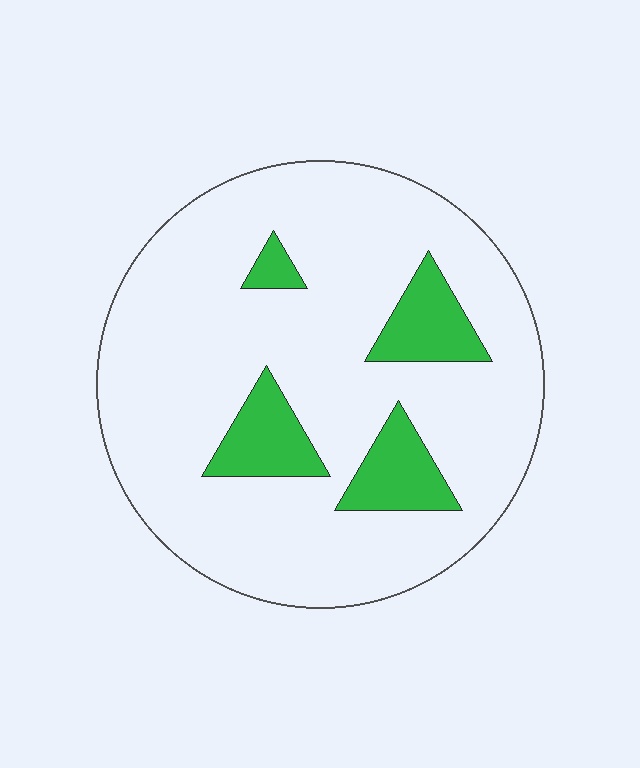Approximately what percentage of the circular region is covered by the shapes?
Approximately 15%.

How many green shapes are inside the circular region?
4.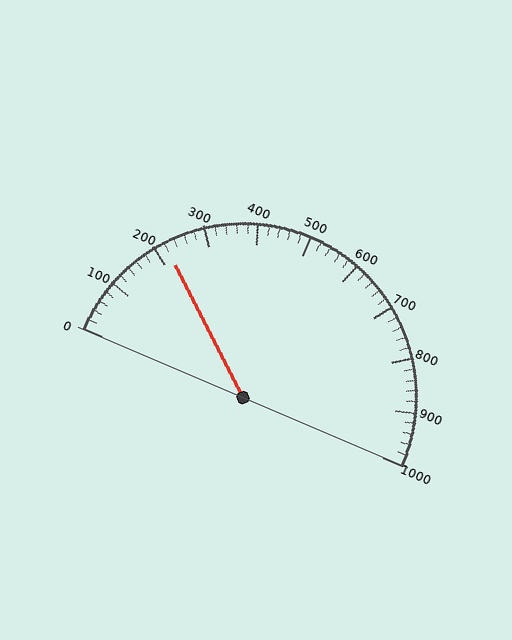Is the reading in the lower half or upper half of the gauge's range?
The reading is in the lower half of the range (0 to 1000).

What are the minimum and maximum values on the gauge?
The gauge ranges from 0 to 1000.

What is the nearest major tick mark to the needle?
The nearest major tick mark is 200.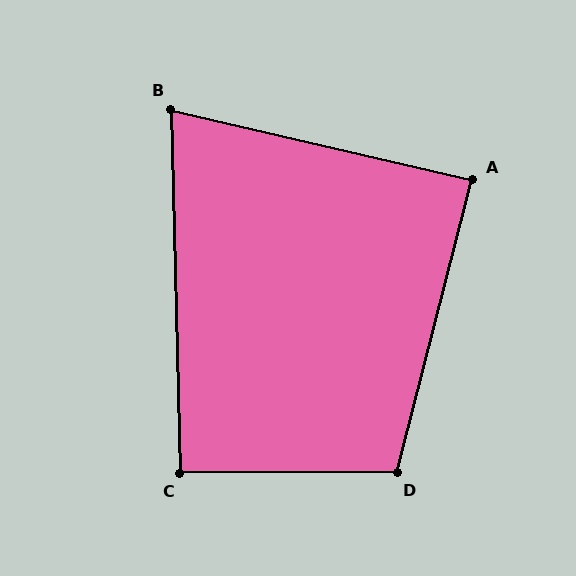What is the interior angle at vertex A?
Approximately 89 degrees (approximately right).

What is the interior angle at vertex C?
Approximately 91 degrees (approximately right).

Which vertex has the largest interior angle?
D, at approximately 105 degrees.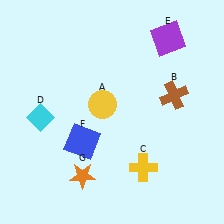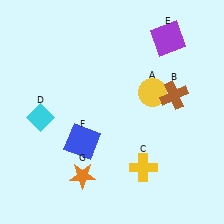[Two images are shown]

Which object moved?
The yellow circle (A) moved right.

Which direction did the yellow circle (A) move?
The yellow circle (A) moved right.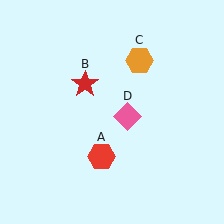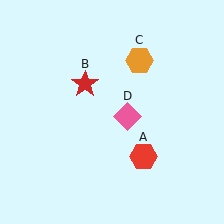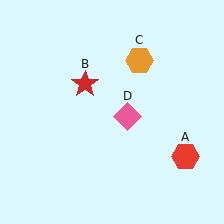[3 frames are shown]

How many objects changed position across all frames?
1 object changed position: red hexagon (object A).